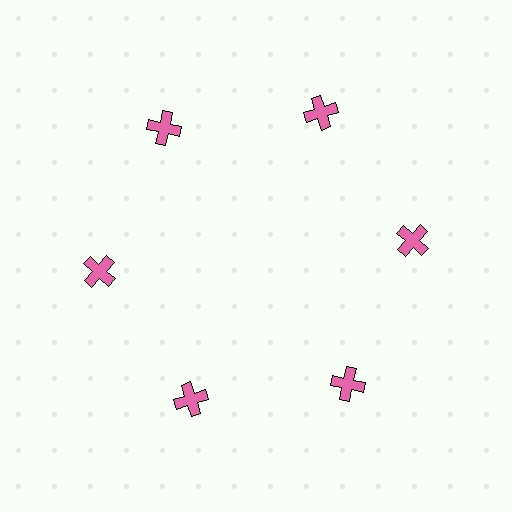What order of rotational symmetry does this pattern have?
This pattern has 6-fold rotational symmetry.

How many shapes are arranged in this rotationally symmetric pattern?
There are 6 shapes, arranged in 6 groups of 1.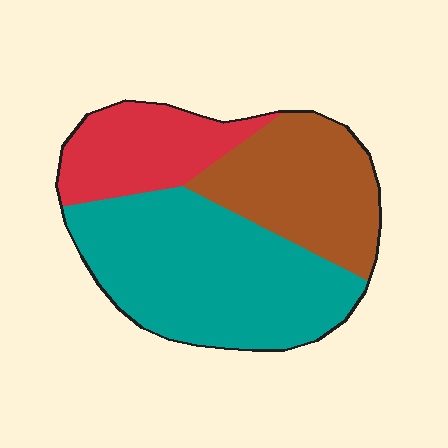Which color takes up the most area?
Teal, at roughly 50%.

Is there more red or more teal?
Teal.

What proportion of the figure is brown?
Brown covers about 30% of the figure.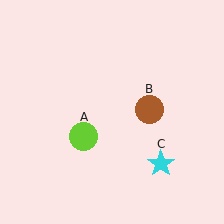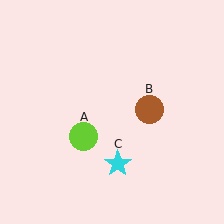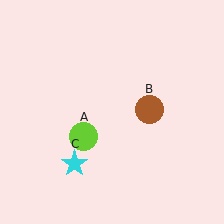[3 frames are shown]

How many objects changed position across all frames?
1 object changed position: cyan star (object C).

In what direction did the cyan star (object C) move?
The cyan star (object C) moved left.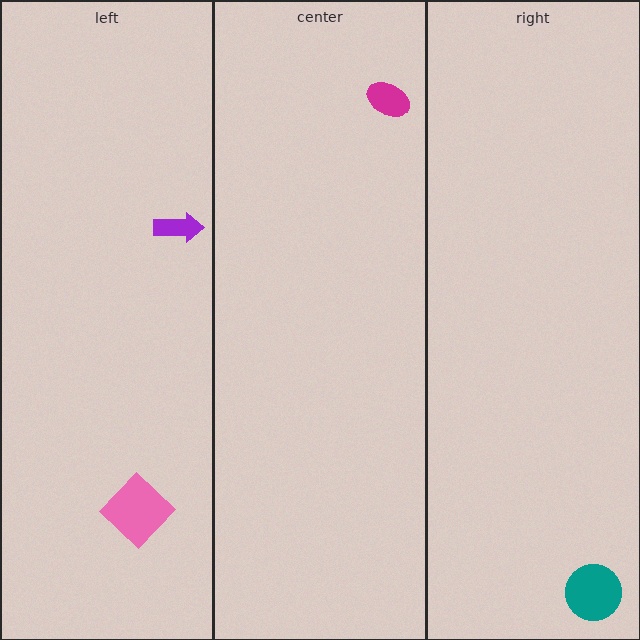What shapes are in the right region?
The teal circle.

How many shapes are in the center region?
1.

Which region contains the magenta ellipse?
The center region.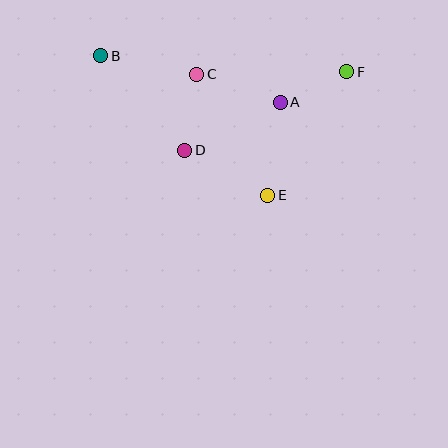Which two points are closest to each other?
Points A and F are closest to each other.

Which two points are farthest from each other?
Points B and F are farthest from each other.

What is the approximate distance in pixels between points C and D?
The distance between C and D is approximately 77 pixels.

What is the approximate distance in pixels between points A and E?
The distance between A and E is approximately 94 pixels.